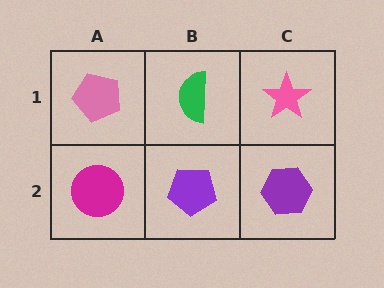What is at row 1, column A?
A pink pentagon.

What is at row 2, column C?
A purple hexagon.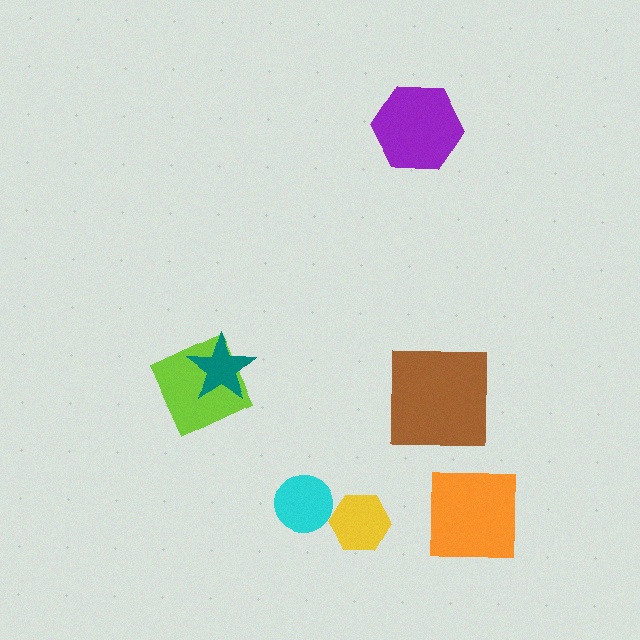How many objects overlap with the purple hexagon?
0 objects overlap with the purple hexagon.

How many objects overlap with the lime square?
1 object overlaps with the lime square.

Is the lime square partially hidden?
Yes, it is partially covered by another shape.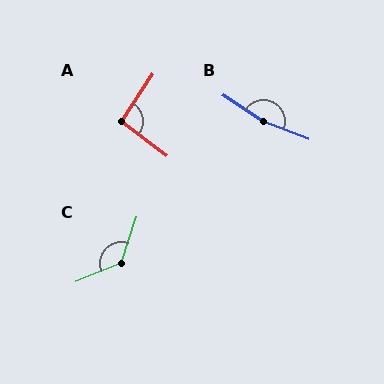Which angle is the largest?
B, at approximately 168 degrees.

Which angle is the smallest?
A, at approximately 94 degrees.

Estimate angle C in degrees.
Approximately 131 degrees.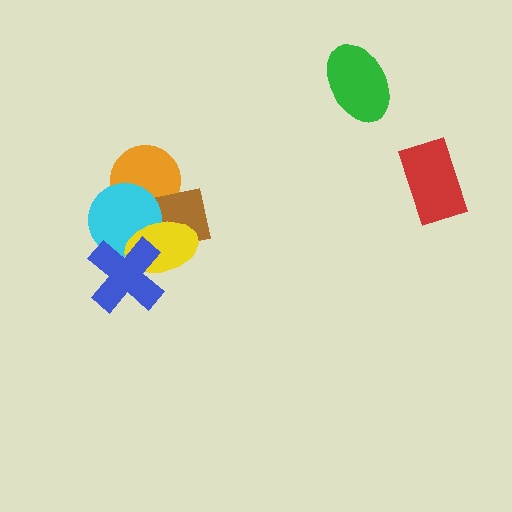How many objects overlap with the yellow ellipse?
3 objects overlap with the yellow ellipse.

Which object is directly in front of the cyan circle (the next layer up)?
The yellow ellipse is directly in front of the cyan circle.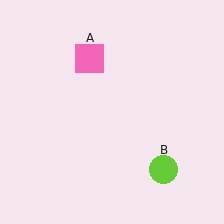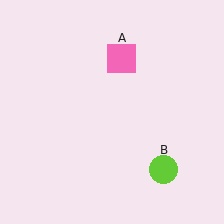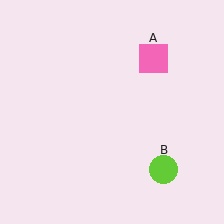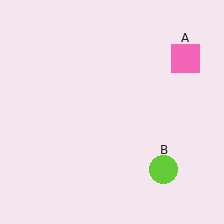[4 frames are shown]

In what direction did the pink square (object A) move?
The pink square (object A) moved right.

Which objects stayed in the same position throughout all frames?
Lime circle (object B) remained stationary.